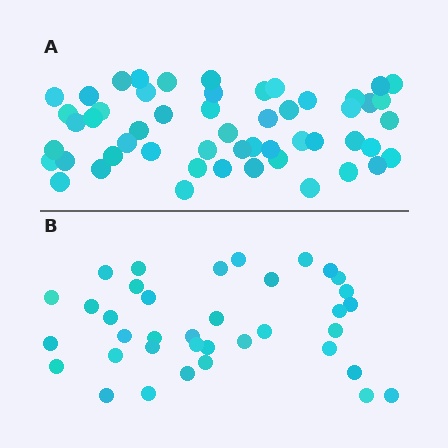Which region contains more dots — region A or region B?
Region A (the top region) has more dots.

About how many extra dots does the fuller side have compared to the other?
Region A has approximately 15 more dots than region B.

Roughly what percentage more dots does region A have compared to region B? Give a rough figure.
About 45% more.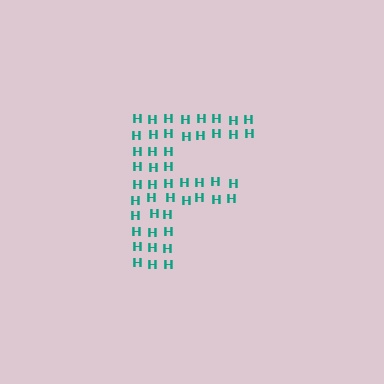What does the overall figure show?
The overall figure shows the letter F.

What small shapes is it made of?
It is made of small letter H's.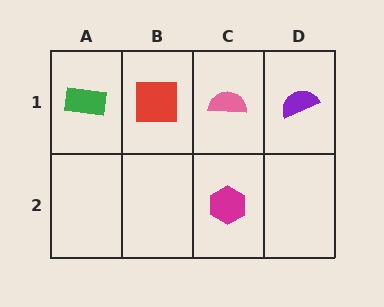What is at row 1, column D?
A purple semicircle.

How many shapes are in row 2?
1 shape.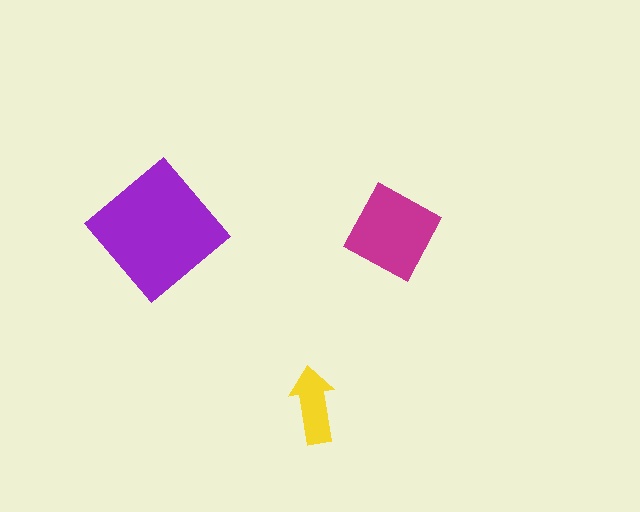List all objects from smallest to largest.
The yellow arrow, the magenta diamond, the purple diamond.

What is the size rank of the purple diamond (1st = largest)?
1st.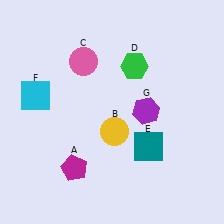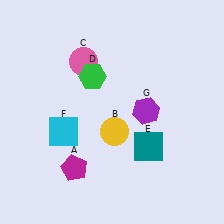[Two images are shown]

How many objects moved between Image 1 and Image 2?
2 objects moved between the two images.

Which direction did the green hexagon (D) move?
The green hexagon (D) moved left.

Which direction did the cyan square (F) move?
The cyan square (F) moved down.